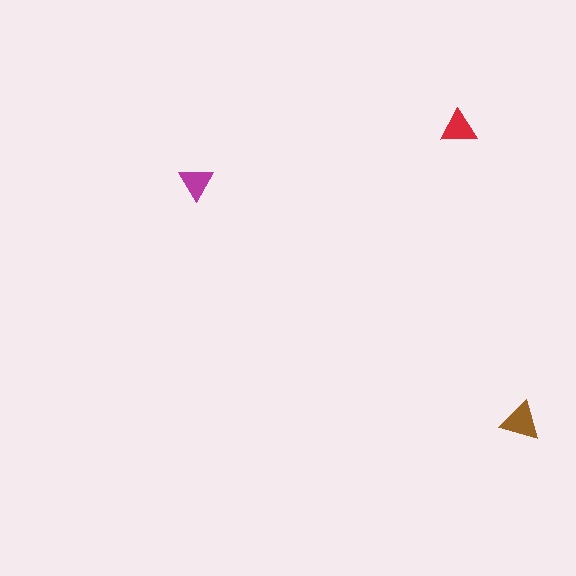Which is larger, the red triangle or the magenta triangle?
The red one.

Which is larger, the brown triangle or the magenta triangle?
The brown one.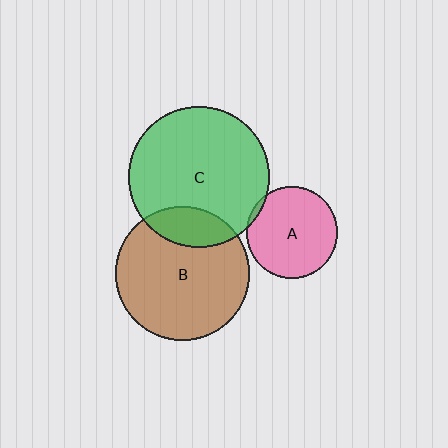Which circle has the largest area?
Circle C (green).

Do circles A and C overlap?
Yes.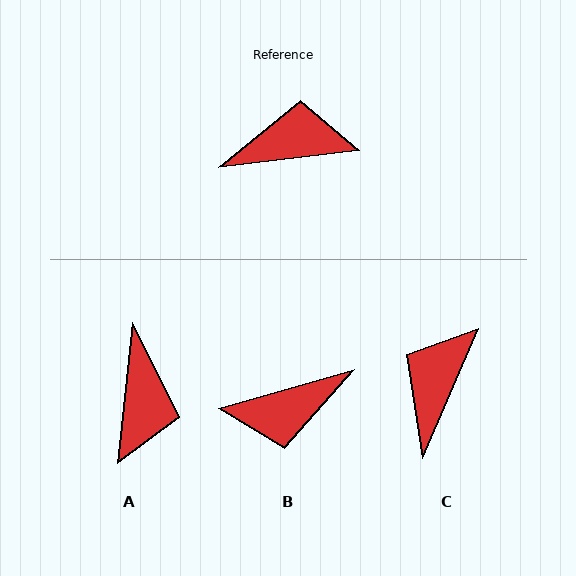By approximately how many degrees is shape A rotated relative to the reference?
Approximately 103 degrees clockwise.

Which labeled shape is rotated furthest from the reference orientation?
B, about 171 degrees away.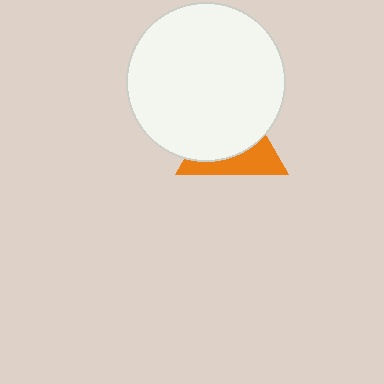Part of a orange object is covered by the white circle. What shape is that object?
It is a triangle.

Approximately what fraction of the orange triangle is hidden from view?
Roughly 61% of the orange triangle is hidden behind the white circle.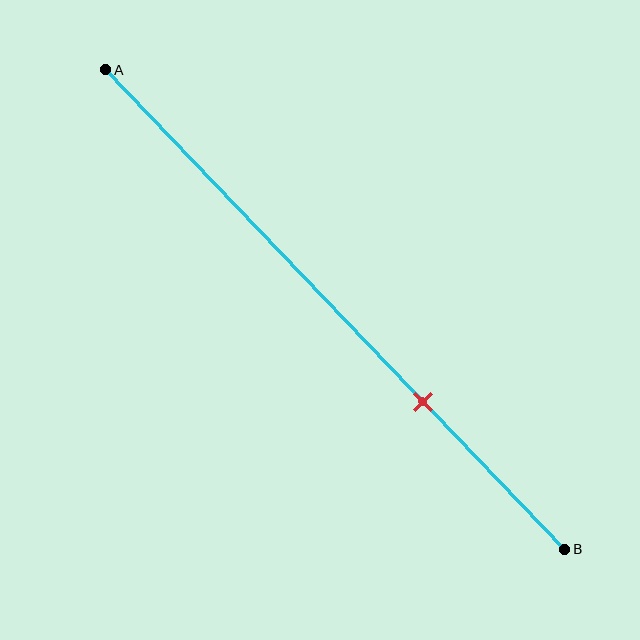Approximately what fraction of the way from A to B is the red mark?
The red mark is approximately 70% of the way from A to B.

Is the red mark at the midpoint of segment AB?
No, the mark is at about 70% from A, not at the 50% midpoint.